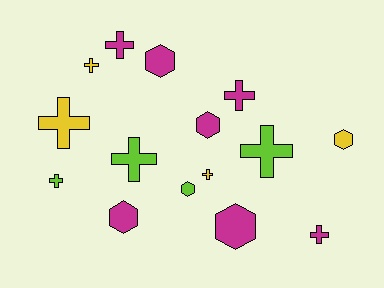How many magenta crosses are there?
There are 3 magenta crosses.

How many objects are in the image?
There are 15 objects.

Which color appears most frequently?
Magenta, with 7 objects.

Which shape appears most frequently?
Cross, with 9 objects.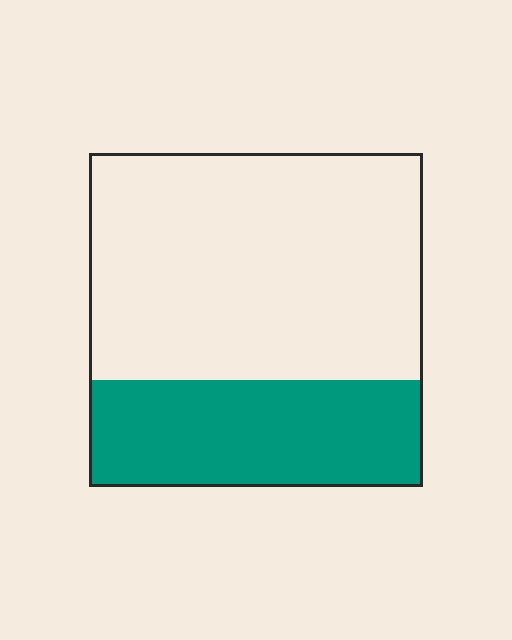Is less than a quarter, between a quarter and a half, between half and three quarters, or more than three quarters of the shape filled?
Between a quarter and a half.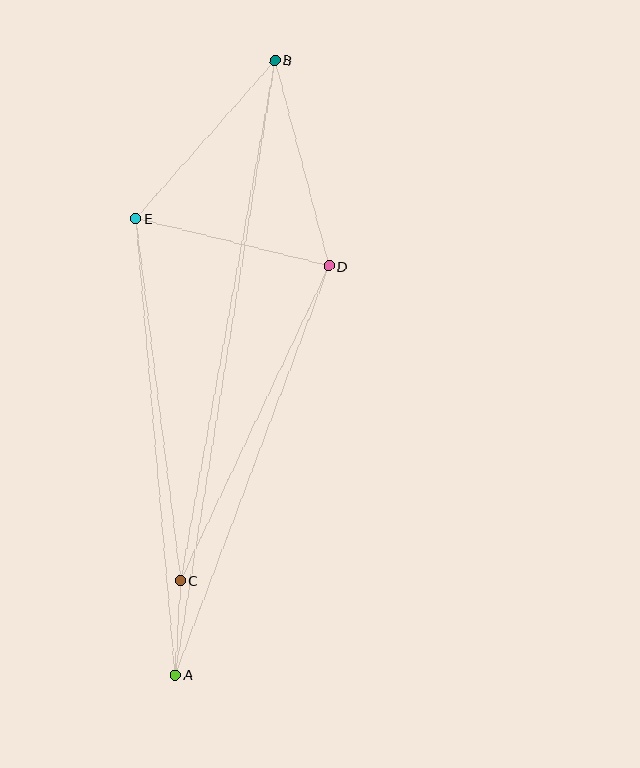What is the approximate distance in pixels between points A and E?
The distance between A and E is approximately 458 pixels.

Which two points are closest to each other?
Points A and C are closest to each other.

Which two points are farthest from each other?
Points A and B are farthest from each other.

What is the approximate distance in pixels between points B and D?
The distance between B and D is approximately 213 pixels.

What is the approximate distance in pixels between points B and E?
The distance between B and E is approximately 211 pixels.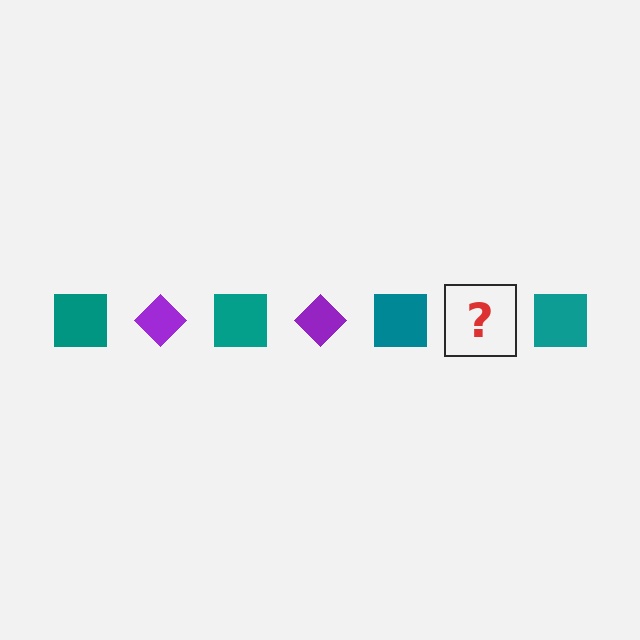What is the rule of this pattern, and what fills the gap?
The rule is that the pattern alternates between teal square and purple diamond. The gap should be filled with a purple diamond.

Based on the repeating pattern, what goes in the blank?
The blank should be a purple diamond.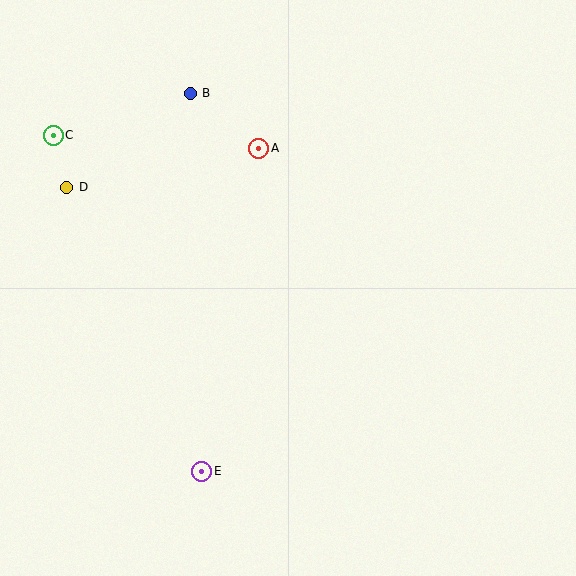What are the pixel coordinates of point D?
Point D is at (67, 187).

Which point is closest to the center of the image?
Point A at (259, 148) is closest to the center.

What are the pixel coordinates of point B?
Point B is at (190, 93).